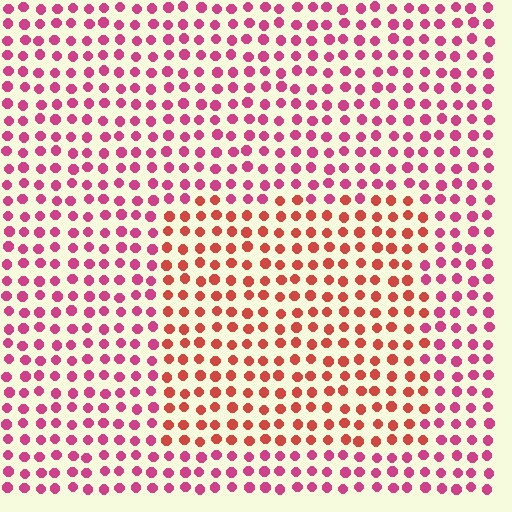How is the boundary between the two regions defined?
The boundary is defined purely by a slight shift in hue (about 34 degrees). Spacing, size, and orientation are identical on both sides.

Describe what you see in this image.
The image is filled with small magenta elements in a uniform arrangement. A rectangle-shaped region is visible where the elements are tinted to a slightly different hue, forming a subtle color boundary.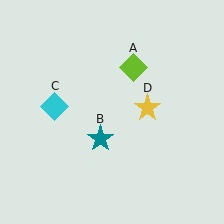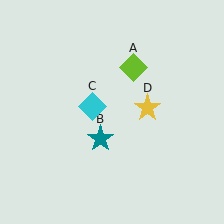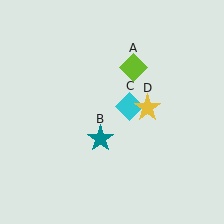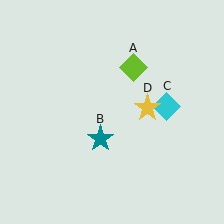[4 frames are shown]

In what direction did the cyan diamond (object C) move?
The cyan diamond (object C) moved right.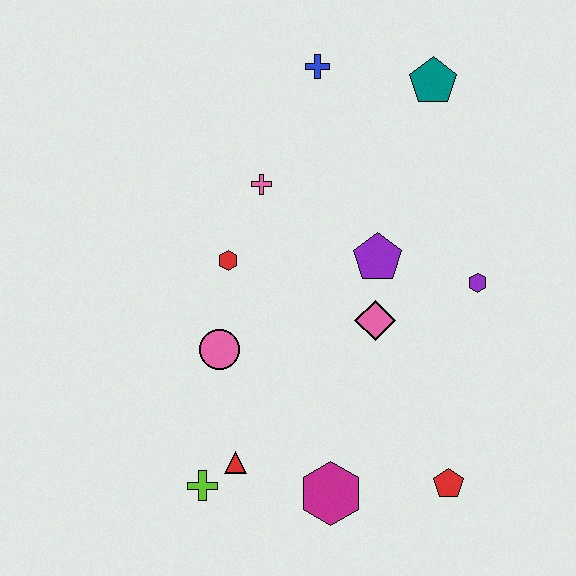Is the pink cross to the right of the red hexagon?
Yes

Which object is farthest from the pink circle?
The teal pentagon is farthest from the pink circle.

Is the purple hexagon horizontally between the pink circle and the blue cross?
No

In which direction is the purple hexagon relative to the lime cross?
The purple hexagon is to the right of the lime cross.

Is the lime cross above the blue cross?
No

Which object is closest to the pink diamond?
The purple pentagon is closest to the pink diamond.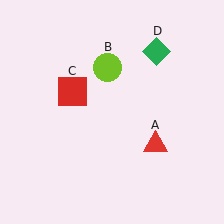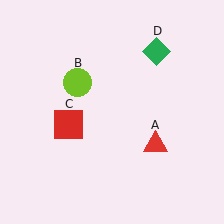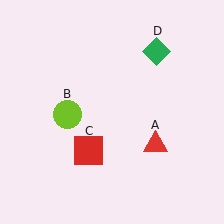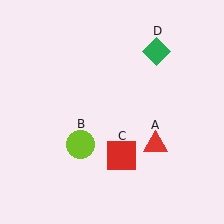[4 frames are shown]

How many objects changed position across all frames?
2 objects changed position: lime circle (object B), red square (object C).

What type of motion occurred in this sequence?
The lime circle (object B), red square (object C) rotated counterclockwise around the center of the scene.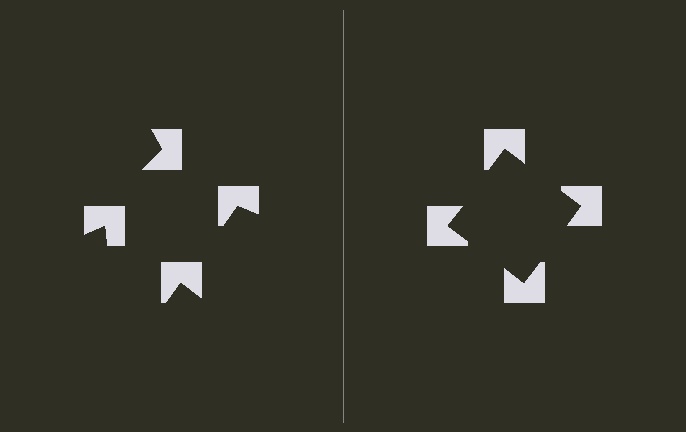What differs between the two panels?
The notched squares are positioned identically on both sides; only the wedge orientations differ. On the right they align to a square; on the left they are misaligned.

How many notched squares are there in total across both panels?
8 — 4 on each side.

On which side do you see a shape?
An illusory square appears on the right side. On the left side the wedge cuts are rotated, so no coherent shape forms.